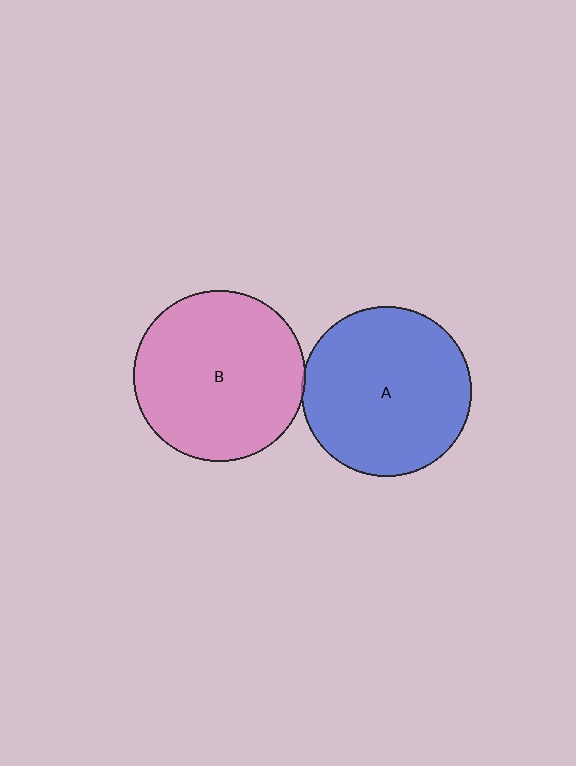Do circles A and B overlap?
Yes.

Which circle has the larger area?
Circle B (pink).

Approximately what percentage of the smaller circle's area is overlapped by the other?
Approximately 5%.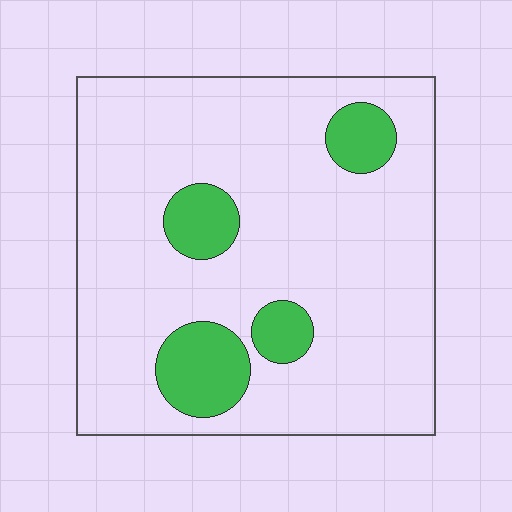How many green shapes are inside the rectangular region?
4.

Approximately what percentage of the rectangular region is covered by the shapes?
Approximately 15%.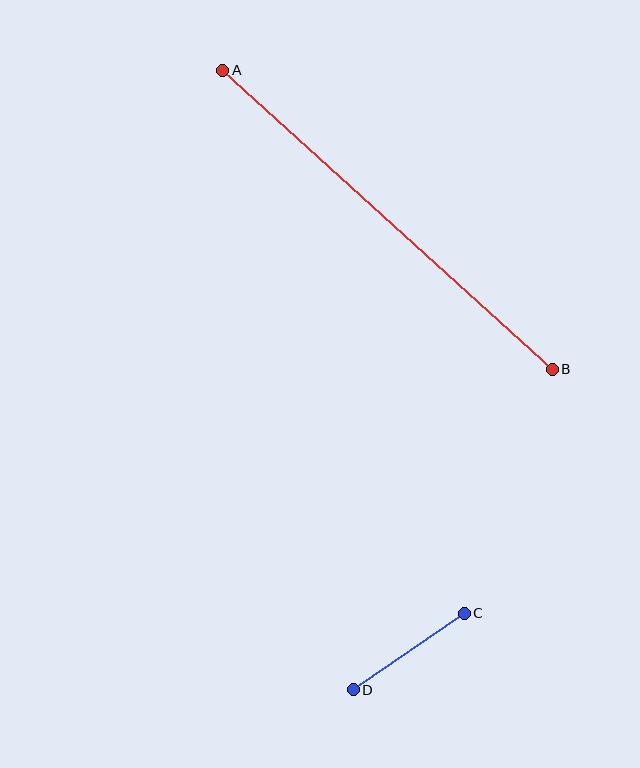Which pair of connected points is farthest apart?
Points A and B are farthest apart.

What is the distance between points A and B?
The distance is approximately 445 pixels.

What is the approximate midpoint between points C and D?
The midpoint is at approximately (409, 652) pixels.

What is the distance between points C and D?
The distance is approximately 135 pixels.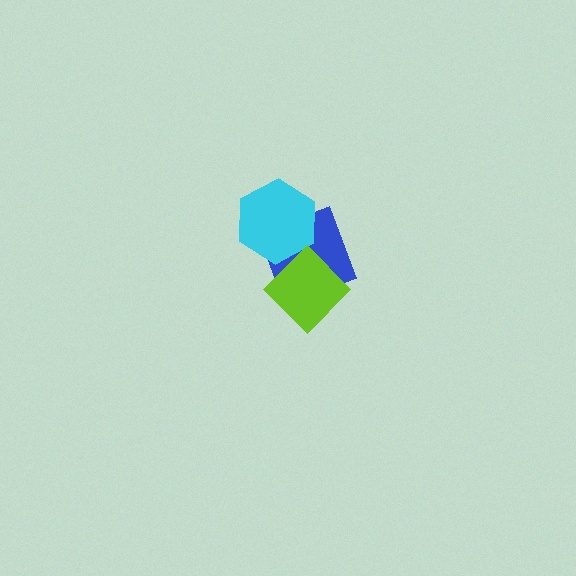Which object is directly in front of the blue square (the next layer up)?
The cyan hexagon is directly in front of the blue square.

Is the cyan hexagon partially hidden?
Yes, it is partially covered by another shape.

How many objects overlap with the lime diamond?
2 objects overlap with the lime diamond.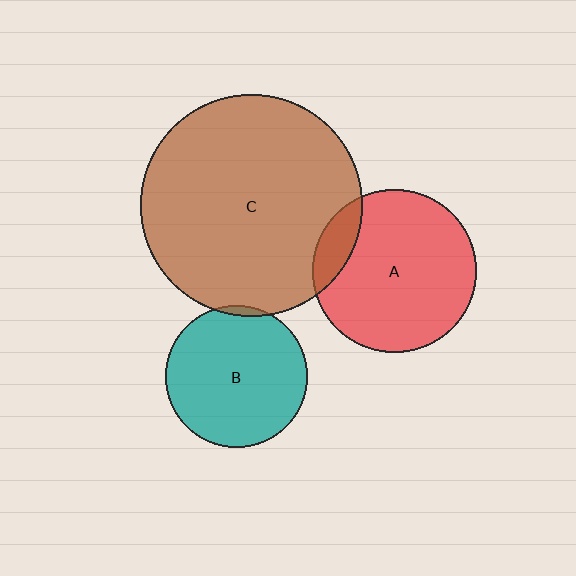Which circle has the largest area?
Circle C (brown).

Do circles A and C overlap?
Yes.